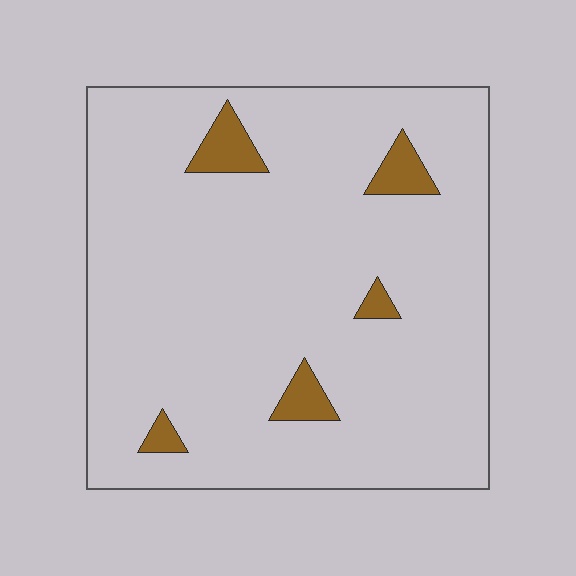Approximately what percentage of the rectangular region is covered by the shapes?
Approximately 5%.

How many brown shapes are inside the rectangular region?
5.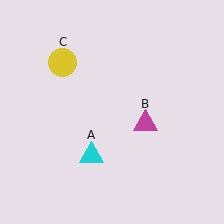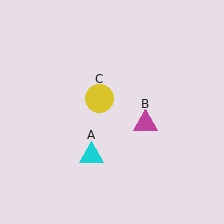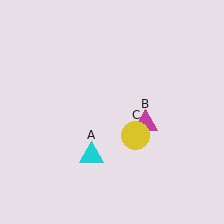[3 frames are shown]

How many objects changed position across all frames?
1 object changed position: yellow circle (object C).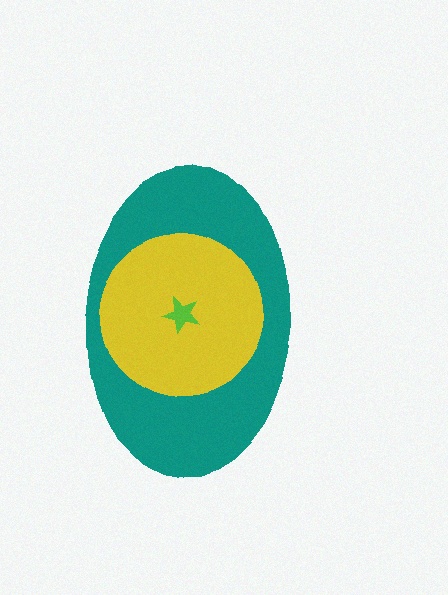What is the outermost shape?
The teal ellipse.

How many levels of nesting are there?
3.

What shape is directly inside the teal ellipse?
The yellow circle.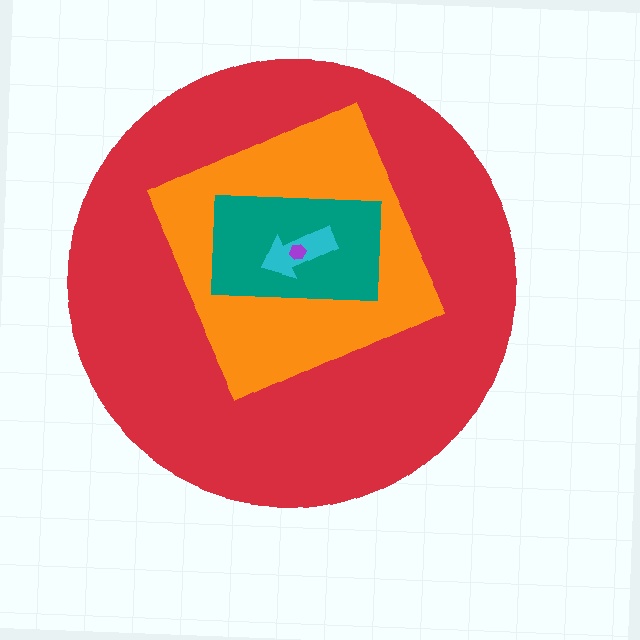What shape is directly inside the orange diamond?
The teal rectangle.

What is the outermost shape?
The red circle.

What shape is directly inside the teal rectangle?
The cyan arrow.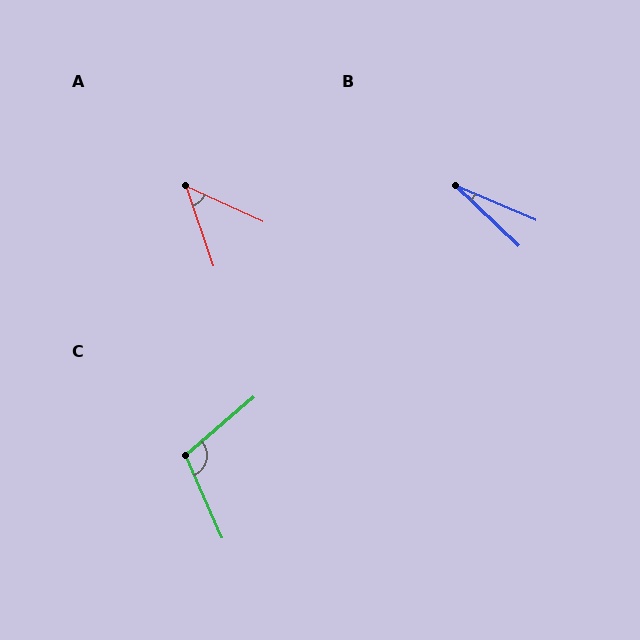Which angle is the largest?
C, at approximately 107 degrees.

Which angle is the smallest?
B, at approximately 21 degrees.